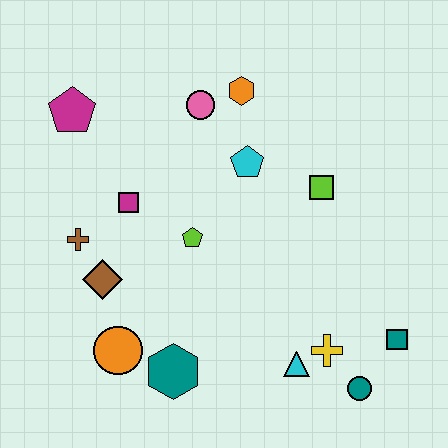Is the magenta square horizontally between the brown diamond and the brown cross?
No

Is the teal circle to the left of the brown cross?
No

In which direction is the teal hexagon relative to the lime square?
The teal hexagon is below the lime square.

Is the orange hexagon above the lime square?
Yes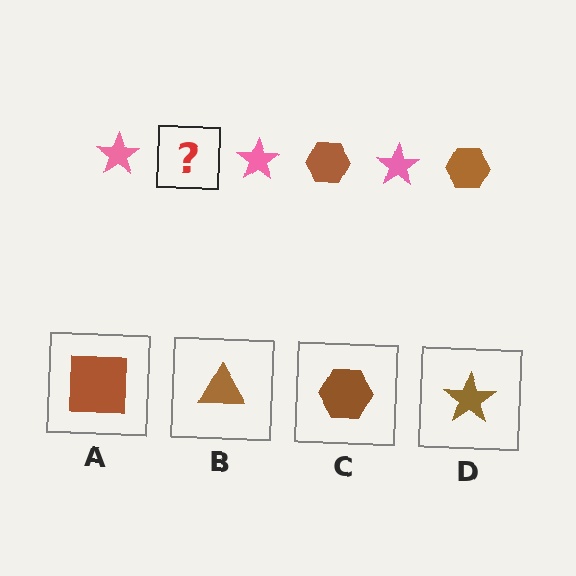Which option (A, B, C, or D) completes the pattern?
C.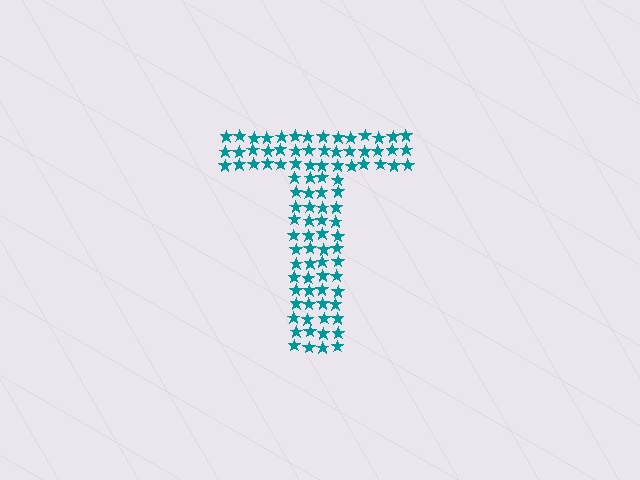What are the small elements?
The small elements are stars.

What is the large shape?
The large shape is the letter T.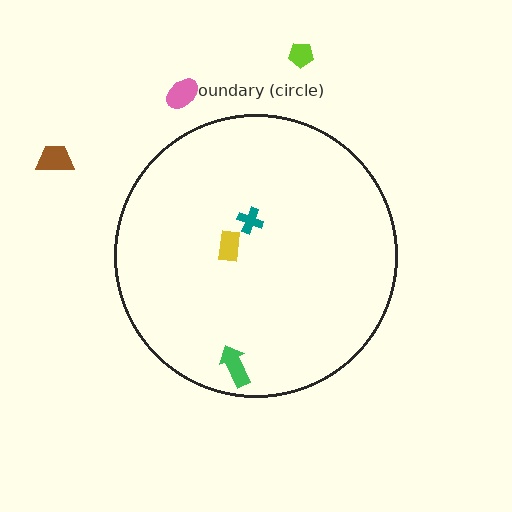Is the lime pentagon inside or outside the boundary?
Outside.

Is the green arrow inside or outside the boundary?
Inside.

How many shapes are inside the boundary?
3 inside, 3 outside.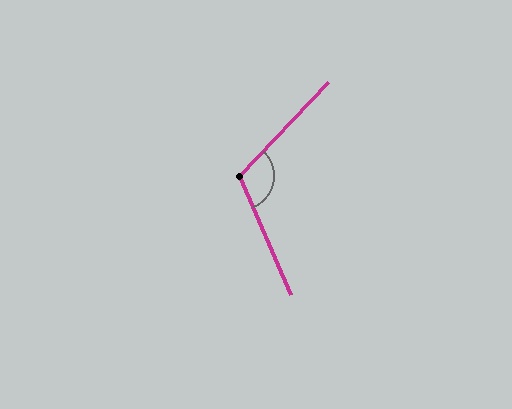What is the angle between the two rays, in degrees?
Approximately 113 degrees.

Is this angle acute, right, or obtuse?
It is obtuse.